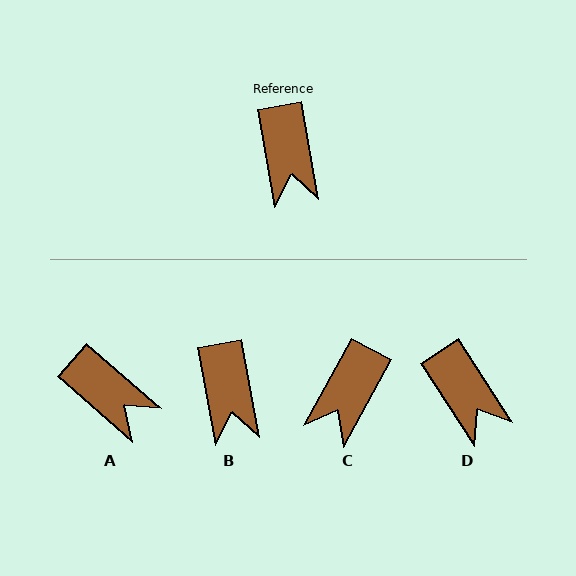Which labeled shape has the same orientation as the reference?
B.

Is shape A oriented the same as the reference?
No, it is off by about 39 degrees.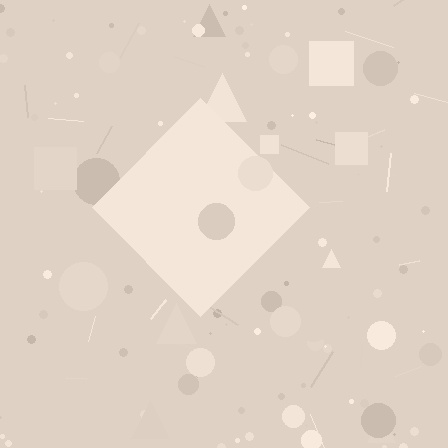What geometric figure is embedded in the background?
A diamond is embedded in the background.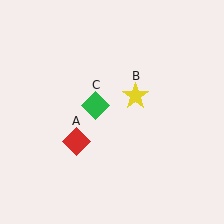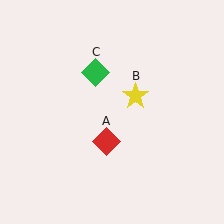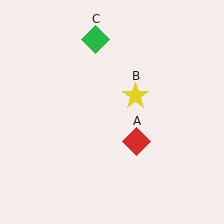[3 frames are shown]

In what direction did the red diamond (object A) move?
The red diamond (object A) moved right.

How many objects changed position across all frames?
2 objects changed position: red diamond (object A), green diamond (object C).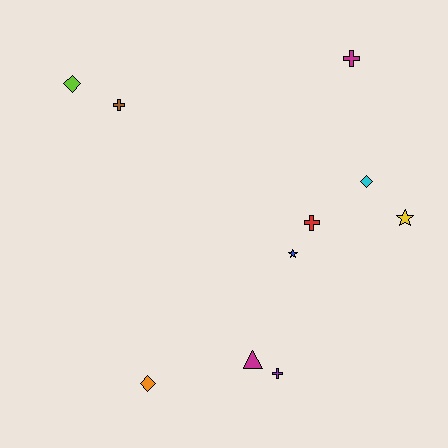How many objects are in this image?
There are 10 objects.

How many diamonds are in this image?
There are 3 diamonds.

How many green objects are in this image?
There are no green objects.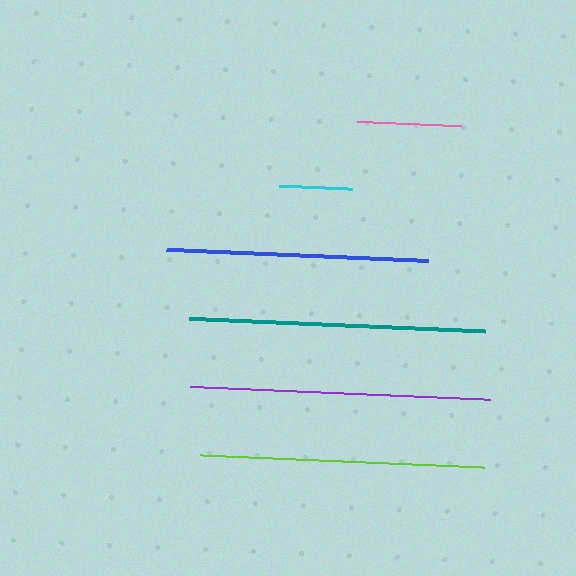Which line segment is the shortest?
The cyan line is the shortest at approximately 72 pixels.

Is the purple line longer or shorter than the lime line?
The purple line is longer than the lime line.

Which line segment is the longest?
The purple line is the longest at approximately 301 pixels.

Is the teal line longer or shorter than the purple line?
The purple line is longer than the teal line.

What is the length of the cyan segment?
The cyan segment is approximately 72 pixels long.